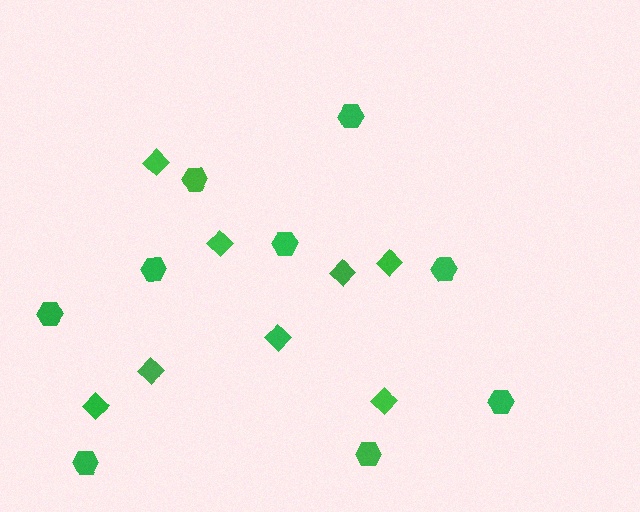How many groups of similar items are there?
There are 2 groups: one group of hexagons (9) and one group of diamonds (8).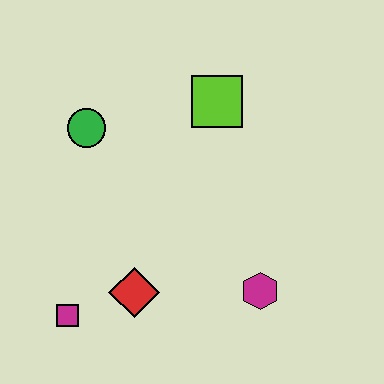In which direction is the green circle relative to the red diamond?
The green circle is above the red diamond.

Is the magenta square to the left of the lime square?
Yes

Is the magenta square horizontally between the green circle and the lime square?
No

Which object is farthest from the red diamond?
The lime square is farthest from the red diamond.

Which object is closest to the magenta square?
The red diamond is closest to the magenta square.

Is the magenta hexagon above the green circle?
No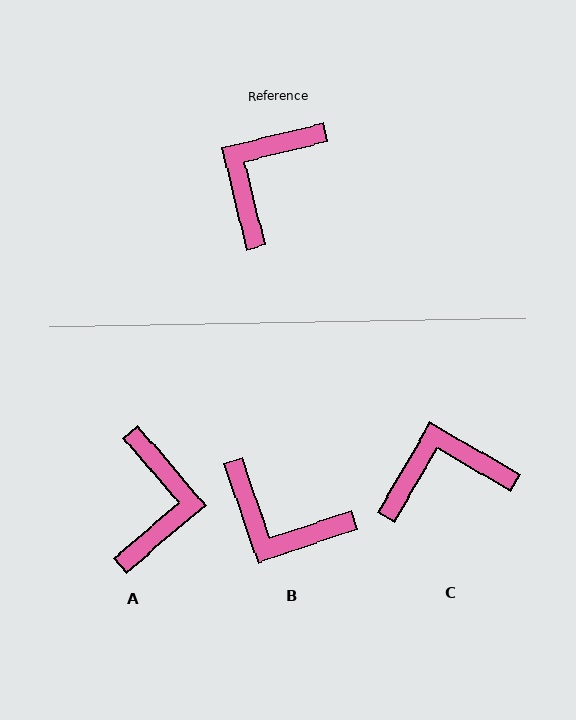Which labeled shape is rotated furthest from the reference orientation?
A, about 153 degrees away.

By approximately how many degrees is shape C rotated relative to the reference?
Approximately 44 degrees clockwise.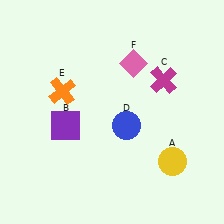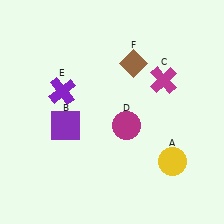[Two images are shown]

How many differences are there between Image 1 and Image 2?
There are 3 differences between the two images.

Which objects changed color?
D changed from blue to magenta. E changed from orange to purple. F changed from pink to brown.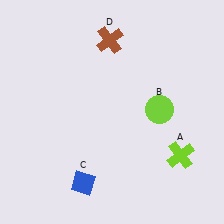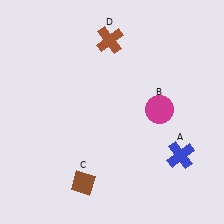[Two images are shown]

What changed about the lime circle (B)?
In Image 1, B is lime. In Image 2, it changed to magenta.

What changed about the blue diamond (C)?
In Image 1, C is blue. In Image 2, it changed to brown.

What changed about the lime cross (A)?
In Image 1, A is lime. In Image 2, it changed to blue.